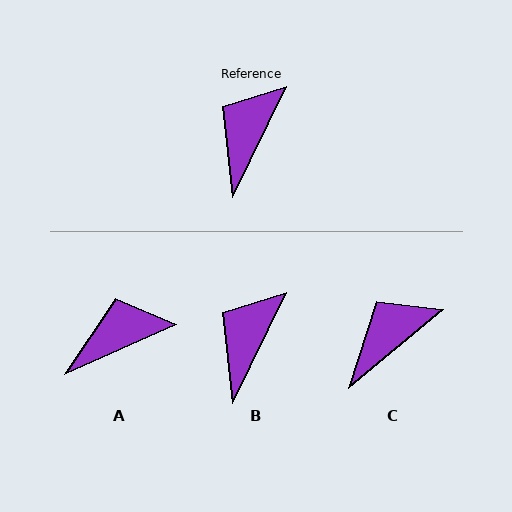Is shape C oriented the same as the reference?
No, it is off by about 25 degrees.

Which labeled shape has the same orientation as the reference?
B.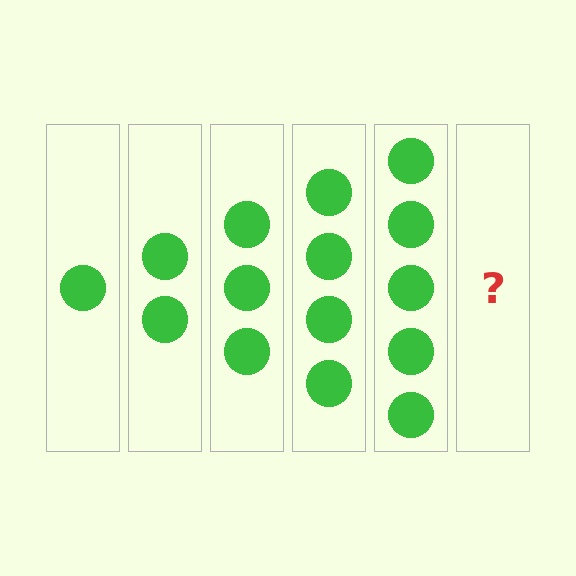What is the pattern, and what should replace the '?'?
The pattern is that each step adds one more circle. The '?' should be 6 circles.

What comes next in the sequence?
The next element should be 6 circles.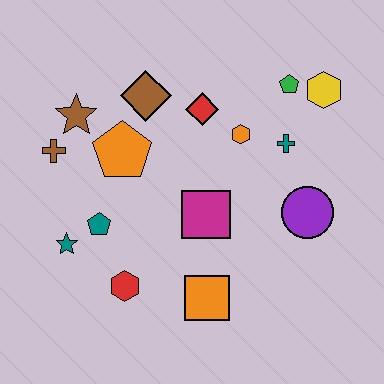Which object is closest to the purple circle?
The teal cross is closest to the purple circle.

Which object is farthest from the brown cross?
The yellow hexagon is farthest from the brown cross.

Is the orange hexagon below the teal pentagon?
No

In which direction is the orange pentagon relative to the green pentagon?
The orange pentagon is to the left of the green pentagon.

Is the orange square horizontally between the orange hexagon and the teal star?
Yes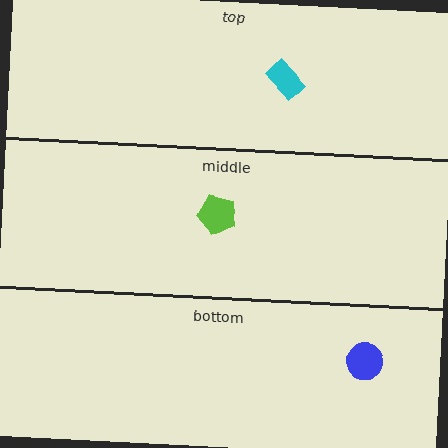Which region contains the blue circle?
The bottom region.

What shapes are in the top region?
The cyan rectangle.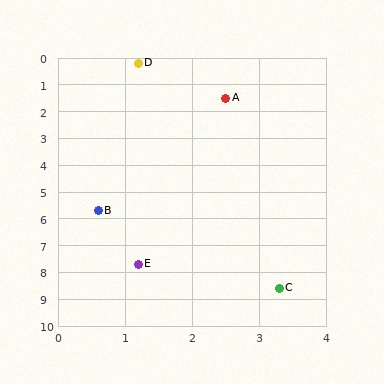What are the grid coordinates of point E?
Point E is at approximately (1.2, 7.7).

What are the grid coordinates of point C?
Point C is at approximately (3.3, 8.6).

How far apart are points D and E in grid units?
Points D and E are about 7.5 grid units apart.